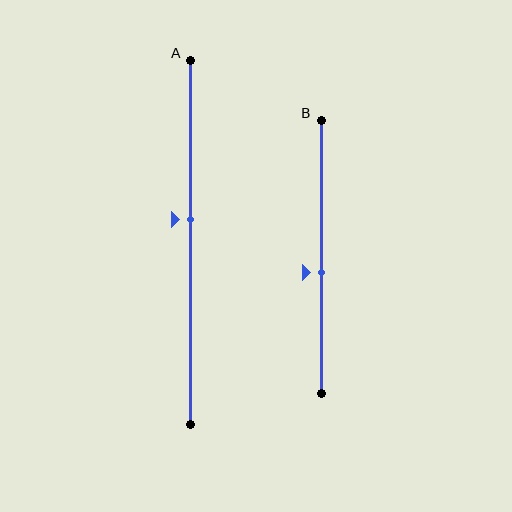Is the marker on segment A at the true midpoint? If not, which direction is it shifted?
No, the marker on segment A is shifted upward by about 6% of the segment length.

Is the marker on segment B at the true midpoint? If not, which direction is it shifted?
No, the marker on segment B is shifted downward by about 6% of the segment length.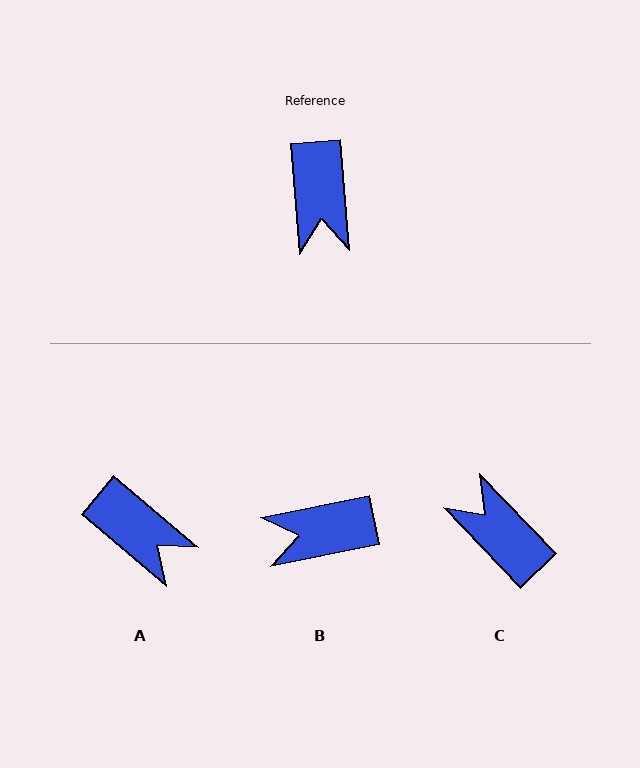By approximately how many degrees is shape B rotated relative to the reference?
Approximately 83 degrees clockwise.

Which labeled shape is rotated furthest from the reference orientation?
C, about 141 degrees away.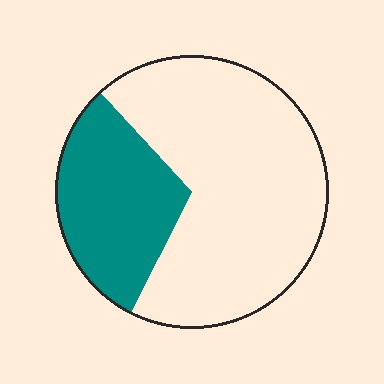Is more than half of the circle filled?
No.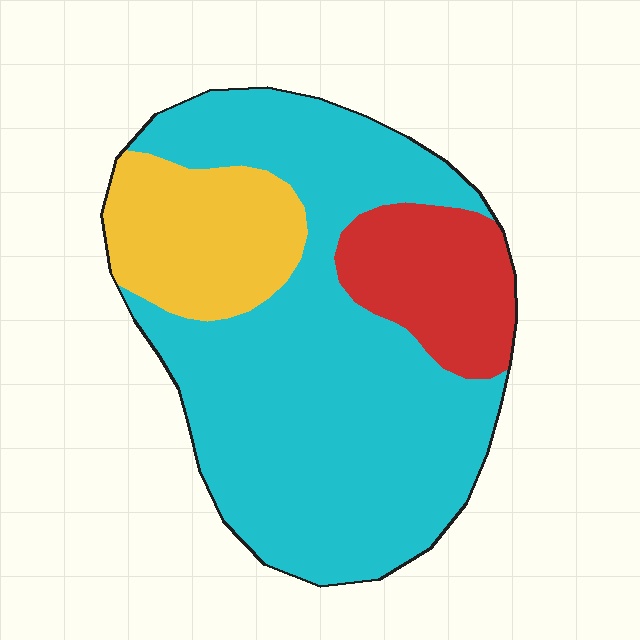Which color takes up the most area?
Cyan, at roughly 65%.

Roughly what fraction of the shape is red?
Red takes up about one sixth (1/6) of the shape.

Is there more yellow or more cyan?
Cyan.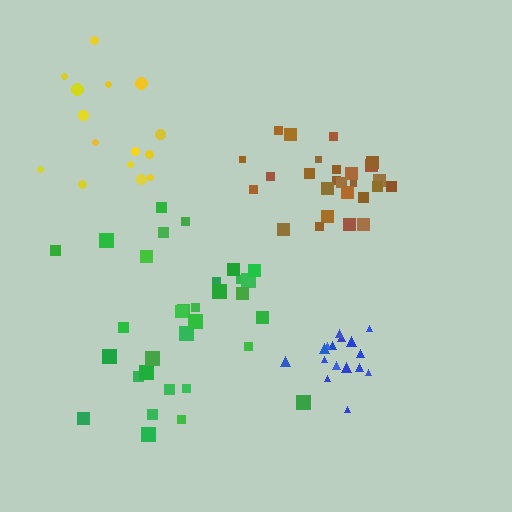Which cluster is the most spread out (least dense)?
Green.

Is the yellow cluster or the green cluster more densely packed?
Yellow.